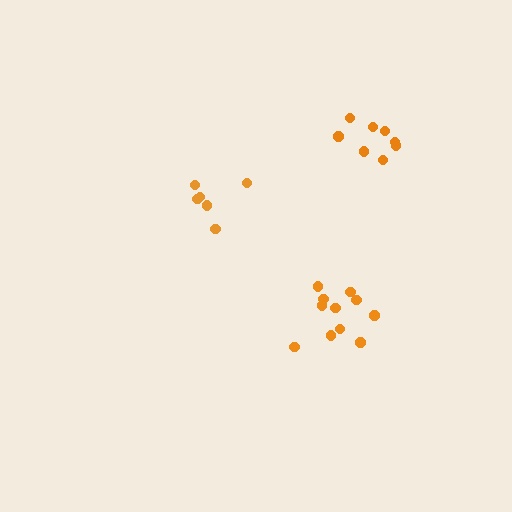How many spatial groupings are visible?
There are 3 spatial groupings.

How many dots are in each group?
Group 1: 11 dots, Group 2: 8 dots, Group 3: 6 dots (25 total).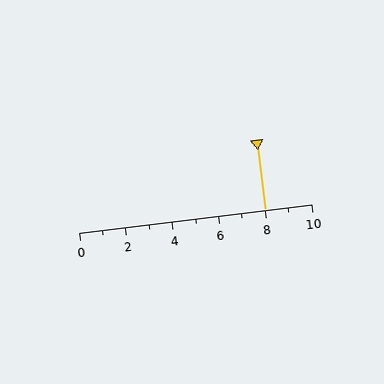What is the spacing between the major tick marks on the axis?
The major ticks are spaced 2 apart.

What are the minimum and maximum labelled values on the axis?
The axis runs from 0 to 10.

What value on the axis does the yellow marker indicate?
The marker indicates approximately 8.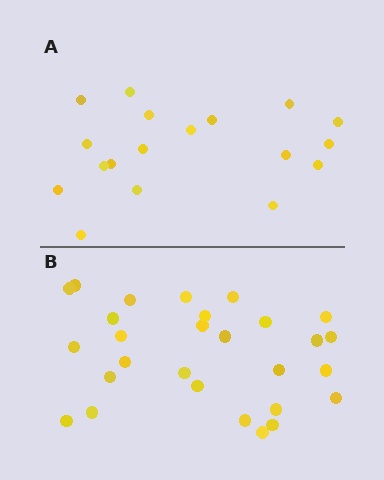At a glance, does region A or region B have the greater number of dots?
Region B (the bottom region) has more dots.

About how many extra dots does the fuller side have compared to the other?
Region B has roughly 10 or so more dots than region A.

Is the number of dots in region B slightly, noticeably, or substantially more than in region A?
Region B has substantially more. The ratio is roughly 1.6 to 1.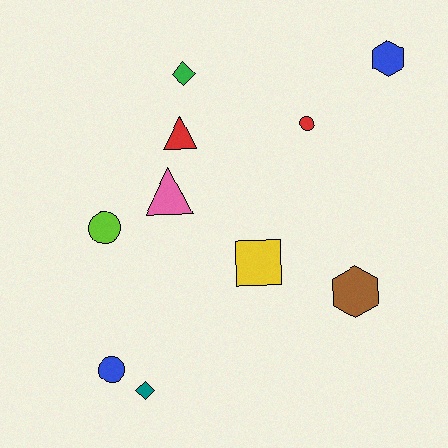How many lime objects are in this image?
There is 1 lime object.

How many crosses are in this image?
There are no crosses.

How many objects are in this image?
There are 10 objects.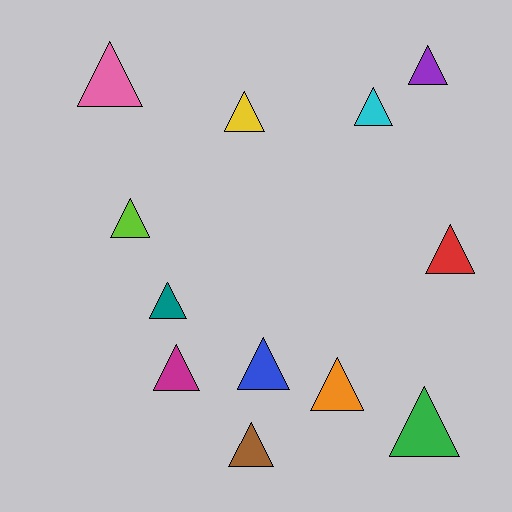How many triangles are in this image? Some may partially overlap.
There are 12 triangles.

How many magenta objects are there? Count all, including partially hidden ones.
There is 1 magenta object.